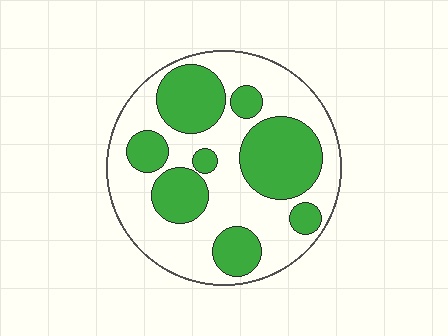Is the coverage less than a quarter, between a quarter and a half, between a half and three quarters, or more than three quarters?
Between a quarter and a half.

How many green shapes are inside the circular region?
8.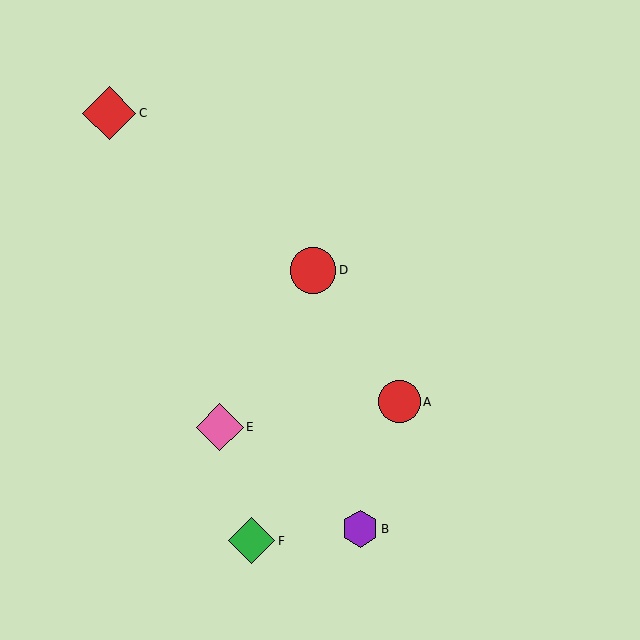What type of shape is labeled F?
Shape F is a green diamond.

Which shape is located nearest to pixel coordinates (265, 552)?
The green diamond (labeled F) at (252, 541) is nearest to that location.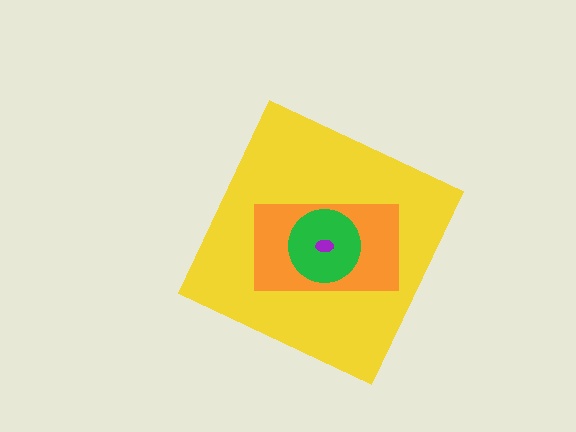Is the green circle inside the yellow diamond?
Yes.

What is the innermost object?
The purple ellipse.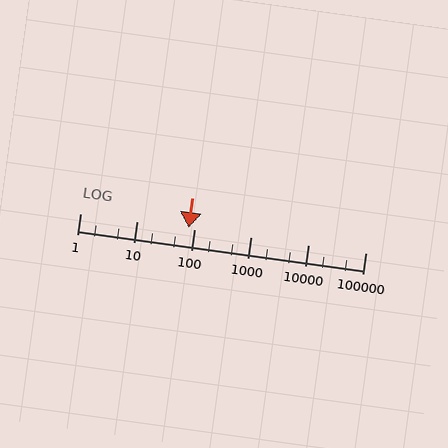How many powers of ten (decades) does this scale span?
The scale spans 5 decades, from 1 to 100000.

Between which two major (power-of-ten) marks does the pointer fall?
The pointer is between 10 and 100.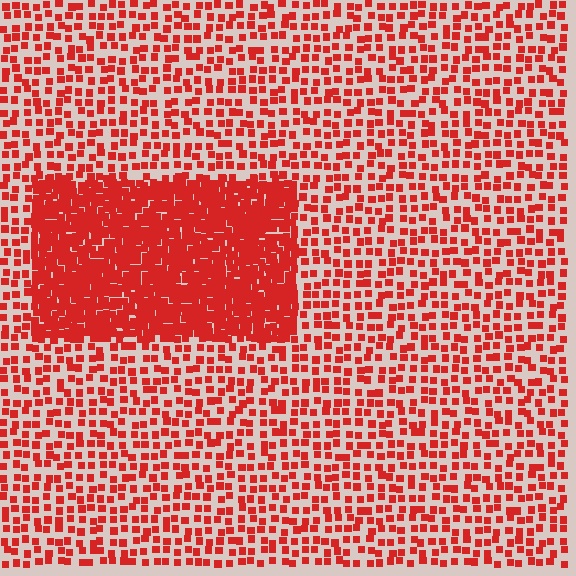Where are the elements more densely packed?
The elements are more densely packed inside the rectangle boundary.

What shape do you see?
I see a rectangle.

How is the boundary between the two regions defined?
The boundary is defined by a change in element density (approximately 2.7x ratio). All elements are the same color, size, and shape.